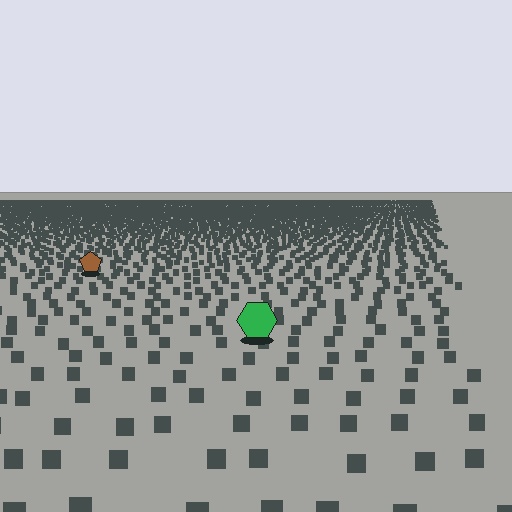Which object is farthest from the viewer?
The brown pentagon is farthest from the viewer. It appears smaller and the ground texture around it is denser.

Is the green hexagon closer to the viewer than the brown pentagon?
Yes. The green hexagon is closer — you can tell from the texture gradient: the ground texture is coarser near it.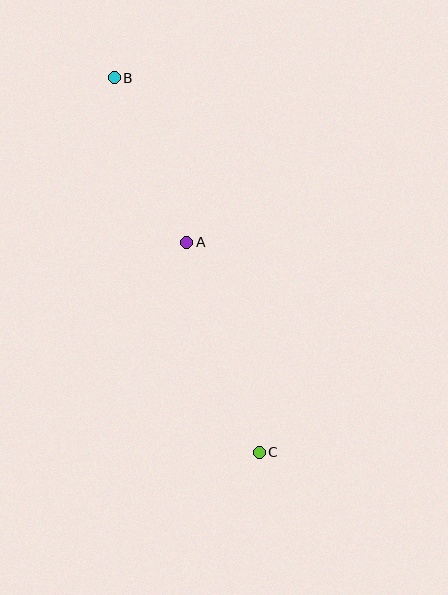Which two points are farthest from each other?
Points B and C are farthest from each other.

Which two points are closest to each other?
Points A and B are closest to each other.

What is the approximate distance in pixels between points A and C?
The distance between A and C is approximately 223 pixels.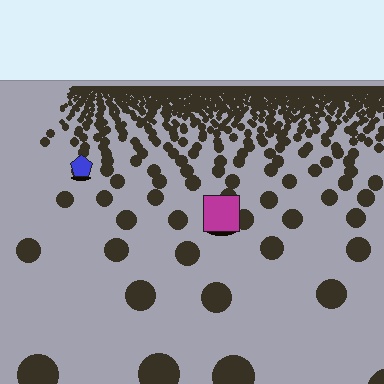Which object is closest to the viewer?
The magenta square is closest. The texture marks near it are larger and more spread out.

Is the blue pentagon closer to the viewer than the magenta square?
No. The magenta square is closer — you can tell from the texture gradient: the ground texture is coarser near it.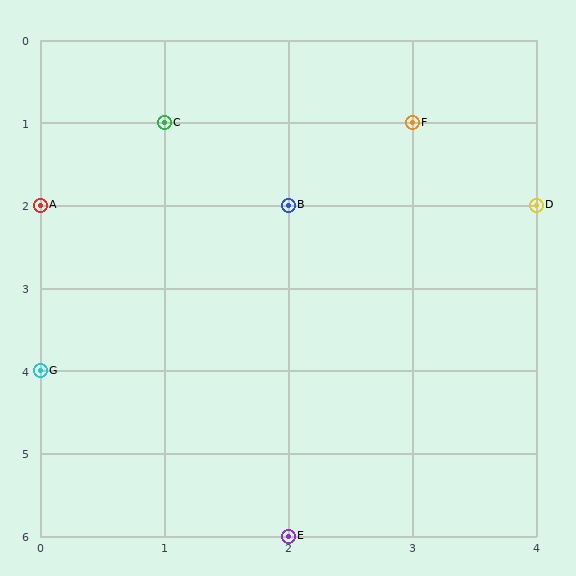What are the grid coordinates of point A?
Point A is at grid coordinates (0, 2).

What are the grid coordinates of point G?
Point G is at grid coordinates (0, 4).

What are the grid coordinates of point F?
Point F is at grid coordinates (3, 1).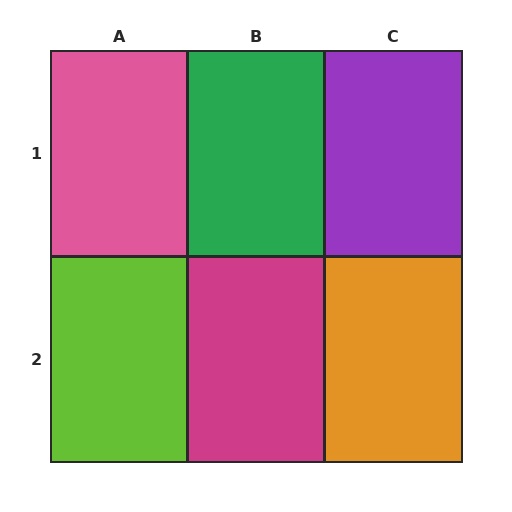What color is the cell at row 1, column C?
Purple.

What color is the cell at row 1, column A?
Pink.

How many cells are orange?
1 cell is orange.